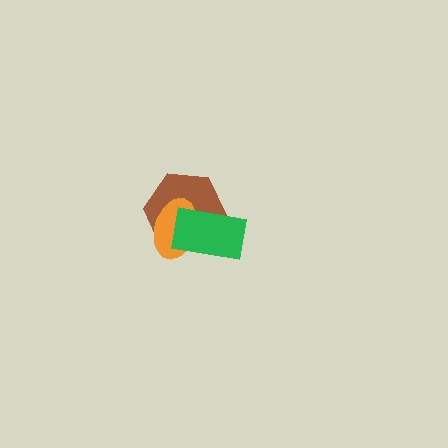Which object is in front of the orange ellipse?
The green rectangle is in front of the orange ellipse.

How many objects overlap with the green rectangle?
2 objects overlap with the green rectangle.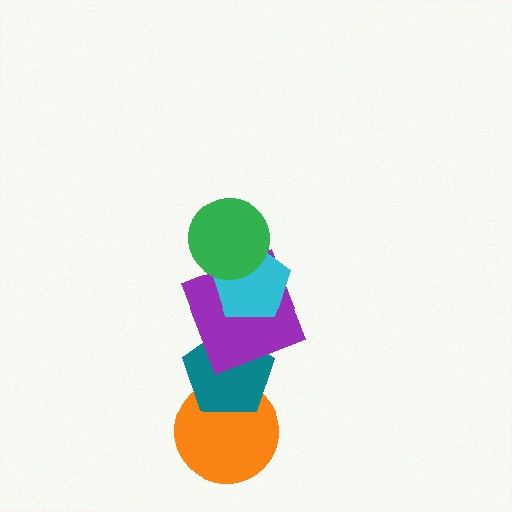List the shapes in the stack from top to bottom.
From top to bottom: the green circle, the cyan pentagon, the purple square, the teal pentagon, the orange circle.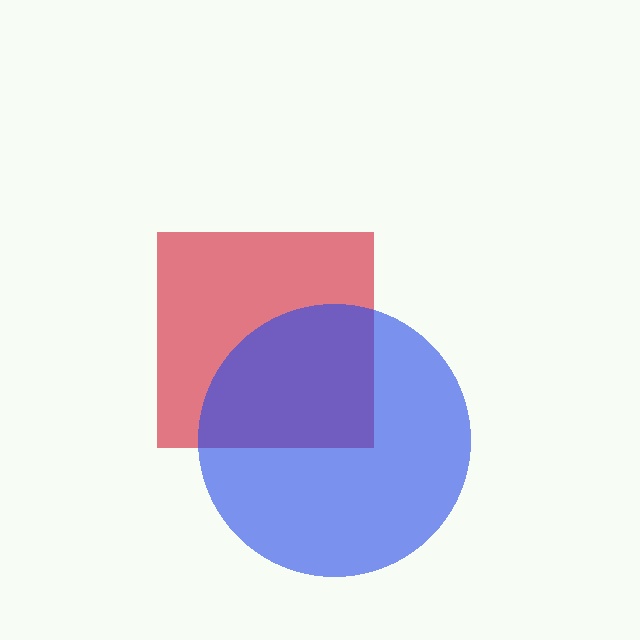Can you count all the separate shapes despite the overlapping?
Yes, there are 2 separate shapes.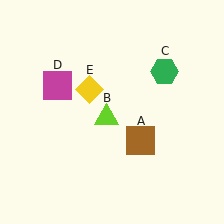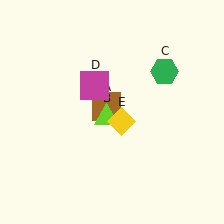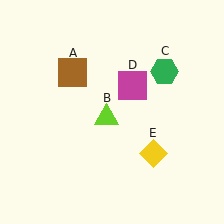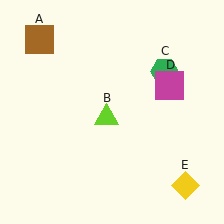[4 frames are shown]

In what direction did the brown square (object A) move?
The brown square (object A) moved up and to the left.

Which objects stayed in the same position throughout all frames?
Lime triangle (object B) and green hexagon (object C) remained stationary.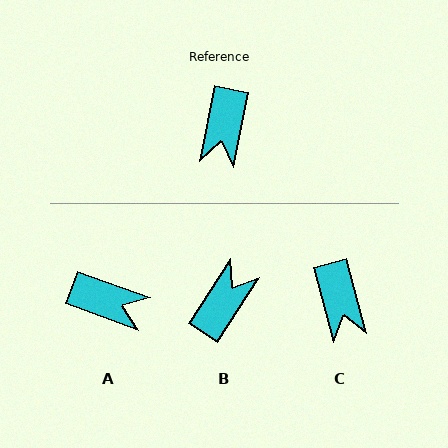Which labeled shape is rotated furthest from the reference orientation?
B, about 158 degrees away.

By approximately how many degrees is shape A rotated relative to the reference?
Approximately 81 degrees counter-clockwise.